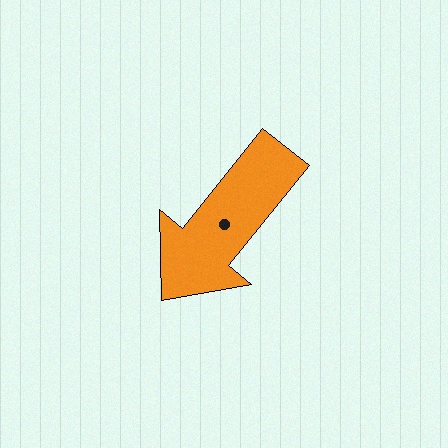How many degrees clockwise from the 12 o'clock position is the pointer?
Approximately 219 degrees.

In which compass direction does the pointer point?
Southwest.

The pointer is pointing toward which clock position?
Roughly 7 o'clock.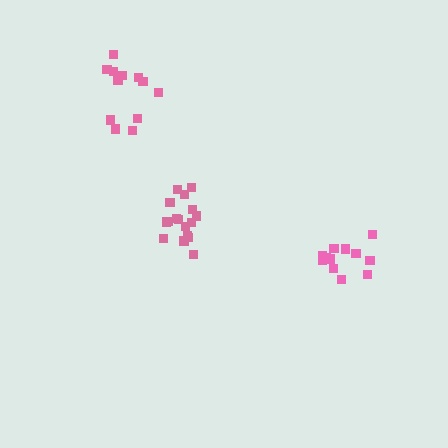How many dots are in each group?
Group 1: 17 dots, Group 2: 12 dots, Group 3: 13 dots (42 total).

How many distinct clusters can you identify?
There are 3 distinct clusters.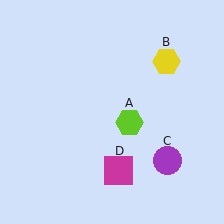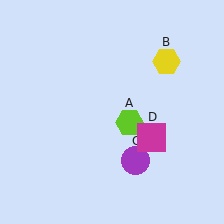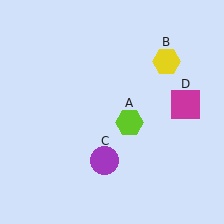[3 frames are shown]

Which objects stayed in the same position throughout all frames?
Lime hexagon (object A) and yellow hexagon (object B) remained stationary.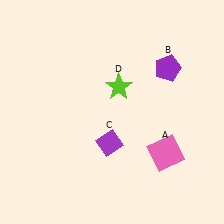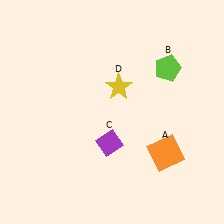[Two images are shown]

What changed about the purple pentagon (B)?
In Image 1, B is purple. In Image 2, it changed to lime.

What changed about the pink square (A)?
In Image 1, A is pink. In Image 2, it changed to orange.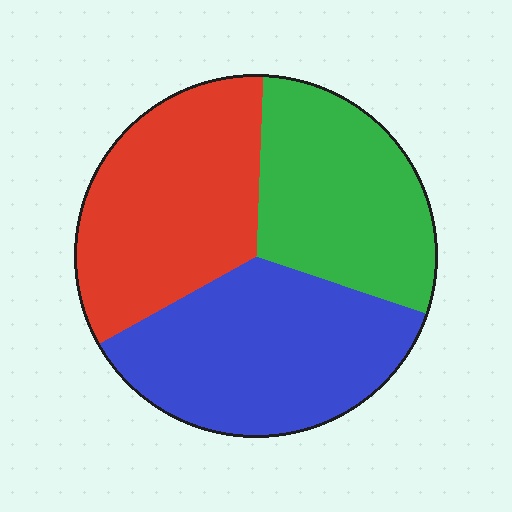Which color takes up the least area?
Green, at roughly 30%.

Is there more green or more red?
Red.